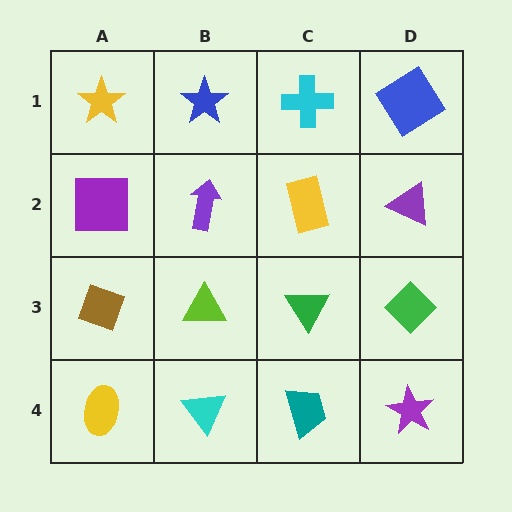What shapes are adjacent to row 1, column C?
A yellow rectangle (row 2, column C), a blue star (row 1, column B), a blue diamond (row 1, column D).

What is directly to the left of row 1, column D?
A cyan cross.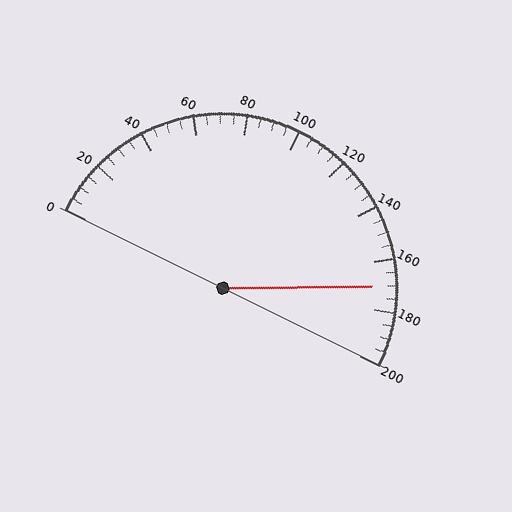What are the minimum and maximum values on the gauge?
The gauge ranges from 0 to 200.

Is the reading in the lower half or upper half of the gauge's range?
The reading is in the upper half of the range (0 to 200).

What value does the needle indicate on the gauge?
The needle indicates approximately 170.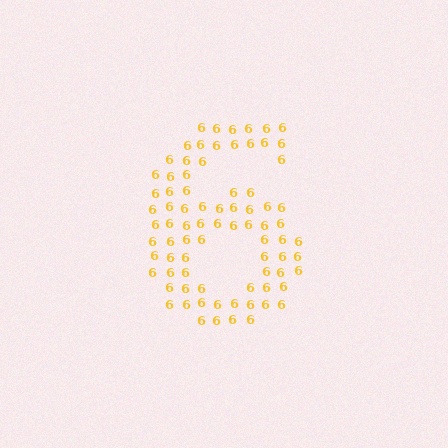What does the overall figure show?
The overall figure shows the digit 6.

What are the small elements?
The small elements are digit 6's.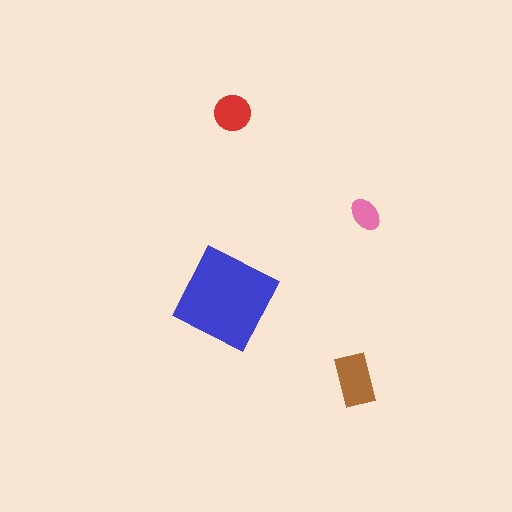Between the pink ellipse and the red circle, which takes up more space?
The red circle.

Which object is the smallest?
The pink ellipse.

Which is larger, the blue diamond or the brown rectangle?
The blue diamond.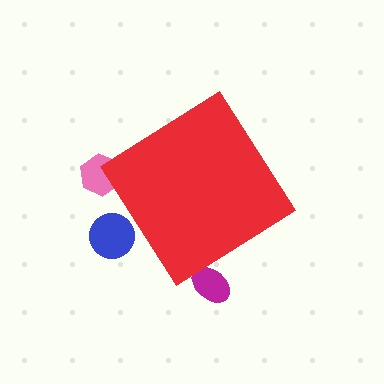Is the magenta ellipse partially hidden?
Yes, the magenta ellipse is partially hidden behind the red diamond.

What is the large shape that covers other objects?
A red diamond.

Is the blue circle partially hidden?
Yes, the blue circle is partially hidden behind the red diamond.